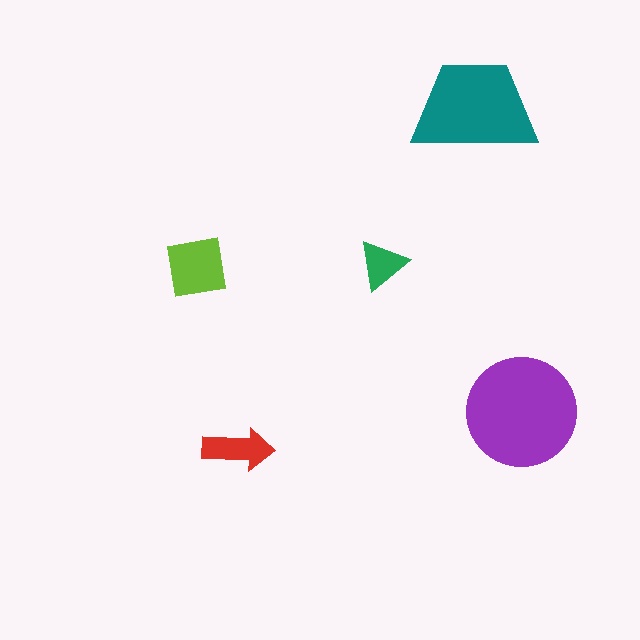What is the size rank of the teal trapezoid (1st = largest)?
2nd.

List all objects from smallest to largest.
The green triangle, the red arrow, the lime square, the teal trapezoid, the purple circle.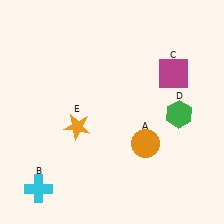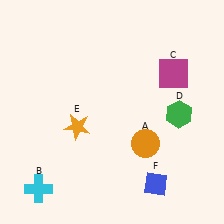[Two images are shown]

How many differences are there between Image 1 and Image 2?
There is 1 difference between the two images.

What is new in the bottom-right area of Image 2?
A blue diamond (F) was added in the bottom-right area of Image 2.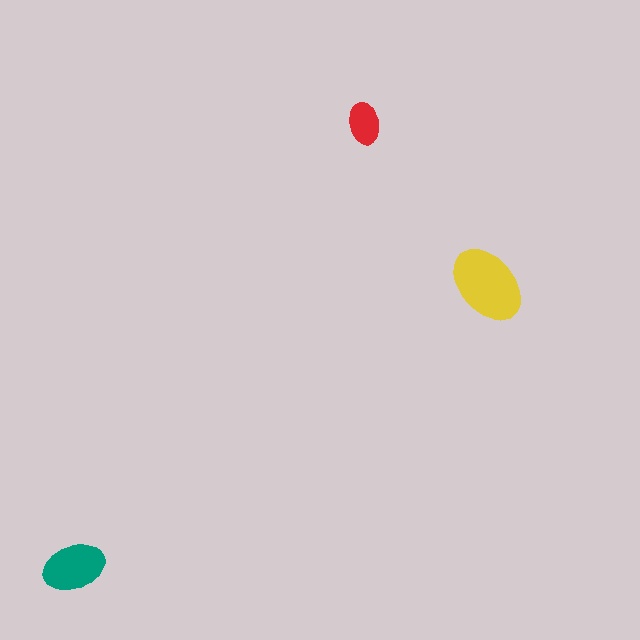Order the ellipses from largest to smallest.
the yellow one, the teal one, the red one.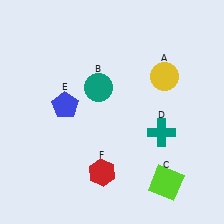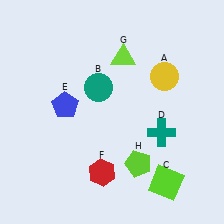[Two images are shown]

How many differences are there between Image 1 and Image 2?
There are 2 differences between the two images.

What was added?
A lime triangle (G), a lime pentagon (H) were added in Image 2.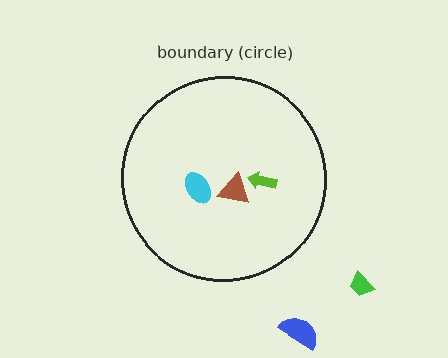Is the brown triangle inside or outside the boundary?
Inside.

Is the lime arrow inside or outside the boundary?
Inside.